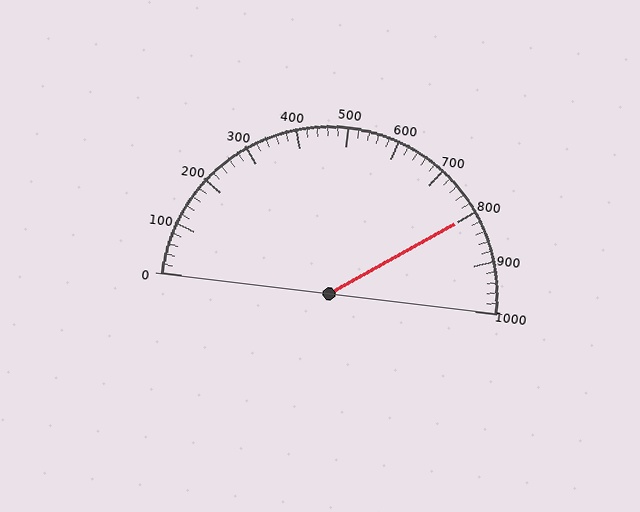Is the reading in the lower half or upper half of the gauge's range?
The reading is in the upper half of the range (0 to 1000).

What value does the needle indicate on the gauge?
The needle indicates approximately 800.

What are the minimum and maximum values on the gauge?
The gauge ranges from 0 to 1000.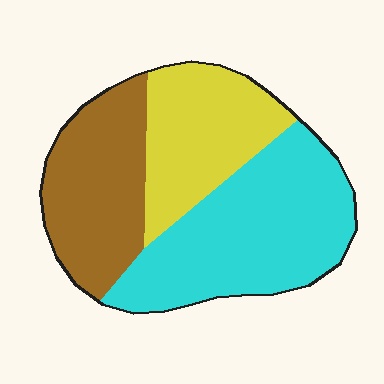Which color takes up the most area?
Cyan, at roughly 45%.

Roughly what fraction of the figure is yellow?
Yellow covers around 25% of the figure.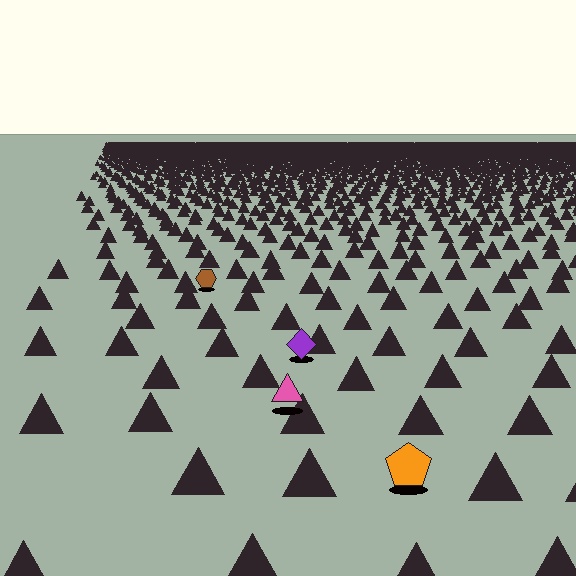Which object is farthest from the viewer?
The brown hexagon is farthest from the viewer. It appears smaller and the ground texture around it is denser.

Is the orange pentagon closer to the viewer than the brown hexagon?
Yes. The orange pentagon is closer — you can tell from the texture gradient: the ground texture is coarser near it.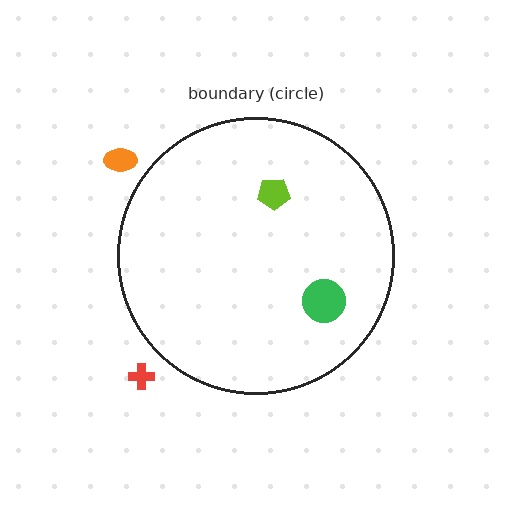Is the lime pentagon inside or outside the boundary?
Inside.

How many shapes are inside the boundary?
2 inside, 2 outside.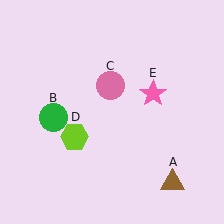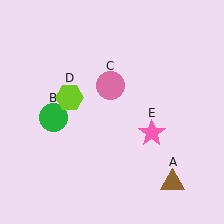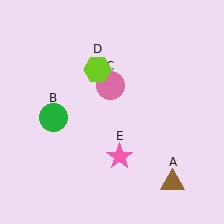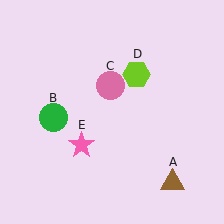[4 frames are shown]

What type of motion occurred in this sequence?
The lime hexagon (object D), pink star (object E) rotated clockwise around the center of the scene.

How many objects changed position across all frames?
2 objects changed position: lime hexagon (object D), pink star (object E).